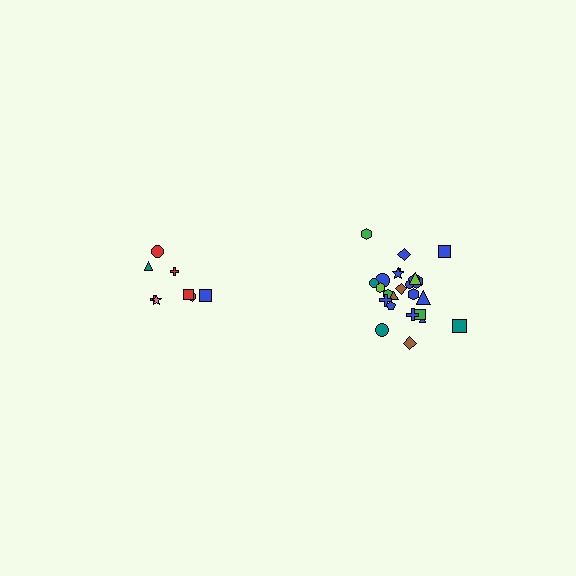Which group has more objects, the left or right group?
The right group.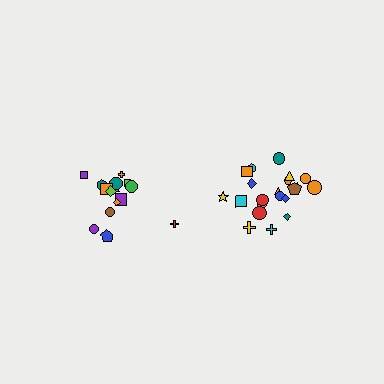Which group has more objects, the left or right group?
The right group.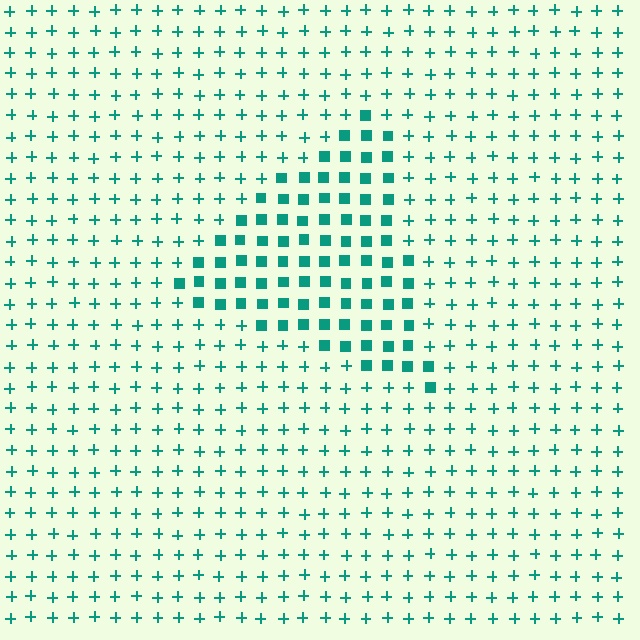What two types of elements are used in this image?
The image uses squares inside the triangle region and plus signs outside it.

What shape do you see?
I see a triangle.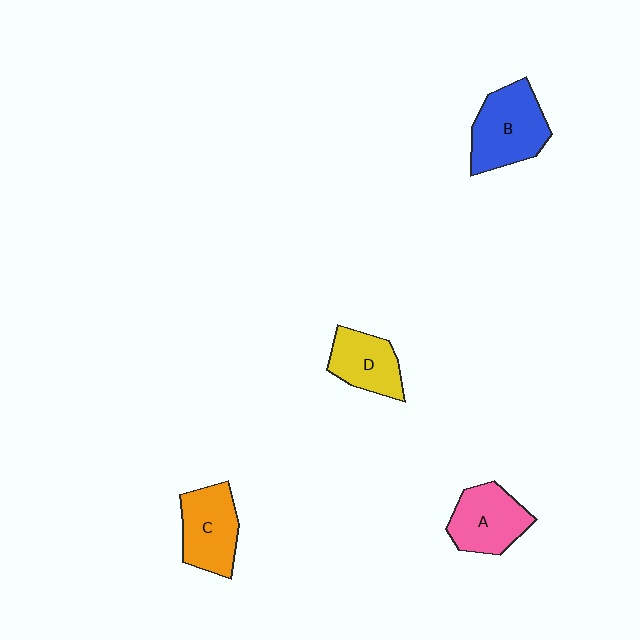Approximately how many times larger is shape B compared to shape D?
Approximately 1.4 times.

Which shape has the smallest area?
Shape D (yellow).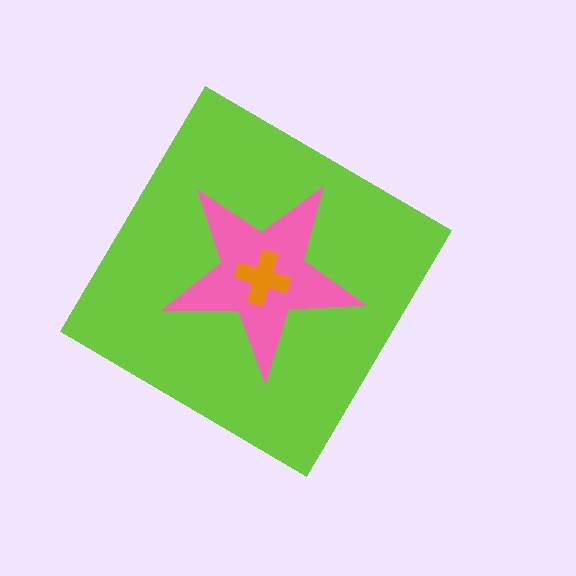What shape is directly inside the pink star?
The orange cross.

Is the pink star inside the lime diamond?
Yes.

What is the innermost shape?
The orange cross.